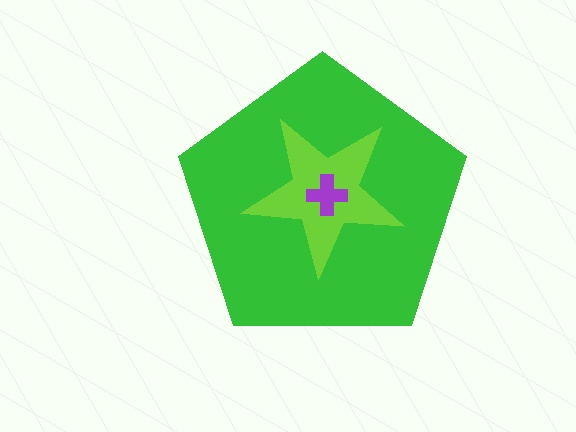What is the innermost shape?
The purple cross.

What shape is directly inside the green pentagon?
The lime star.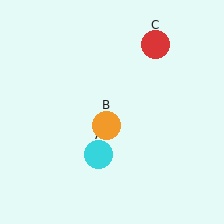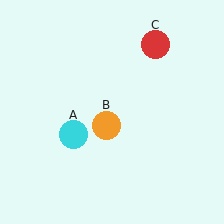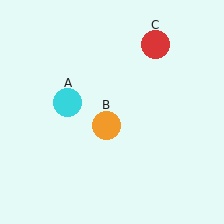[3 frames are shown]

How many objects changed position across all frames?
1 object changed position: cyan circle (object A).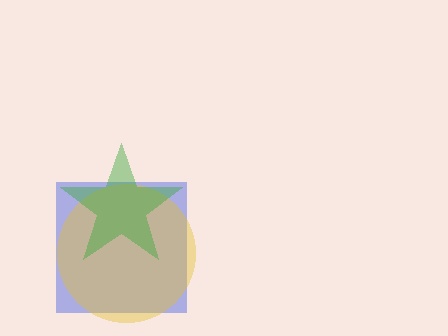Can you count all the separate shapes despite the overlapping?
Yes, there are 3 separate shapes.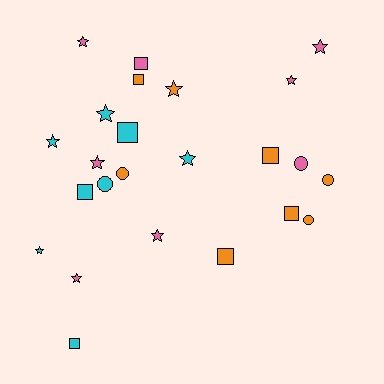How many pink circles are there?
There is 1 pink circle.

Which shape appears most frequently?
Star, with 11 objects.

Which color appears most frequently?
Cyan, with 8 objects.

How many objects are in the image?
There are 24 objects.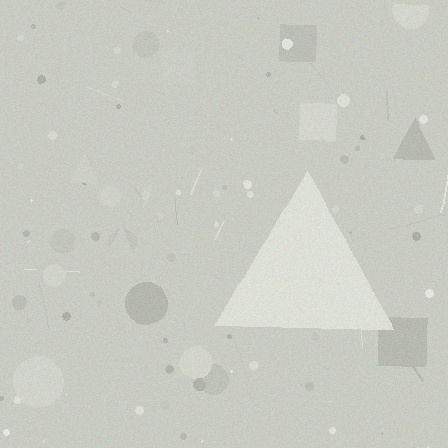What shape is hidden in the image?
A triangle is hidden in the image.